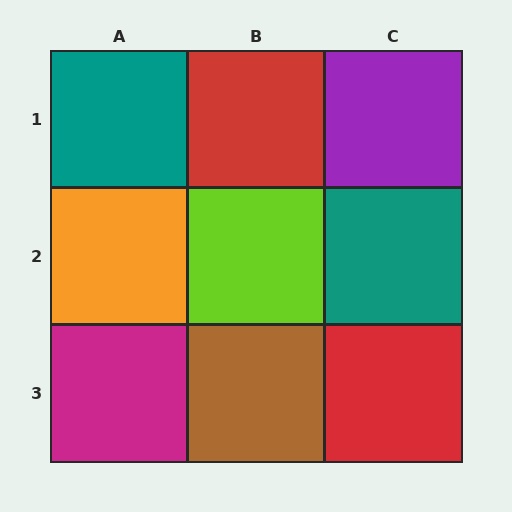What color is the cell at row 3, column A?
Magenta.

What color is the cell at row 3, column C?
Red.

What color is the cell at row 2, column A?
Orange.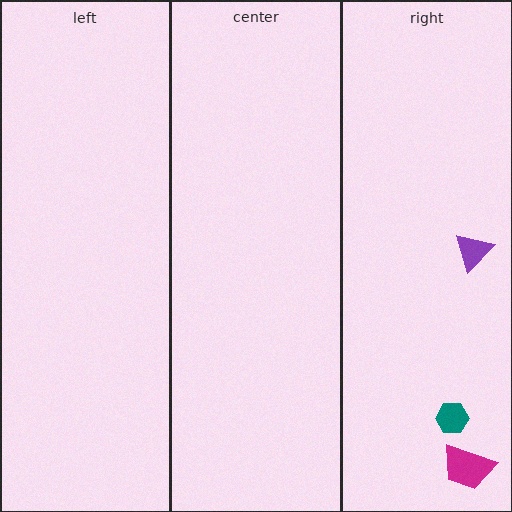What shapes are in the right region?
The purple triangle, the teal hexagon, the magenta trapezoid.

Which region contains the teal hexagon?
The right region.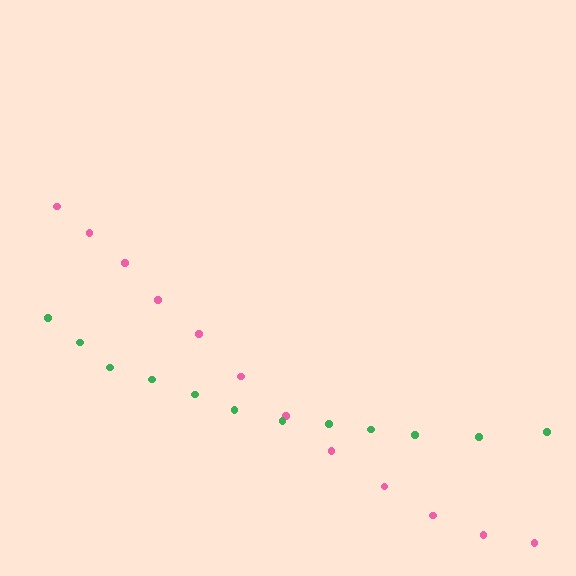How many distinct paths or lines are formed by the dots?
There are 2 distinct paths.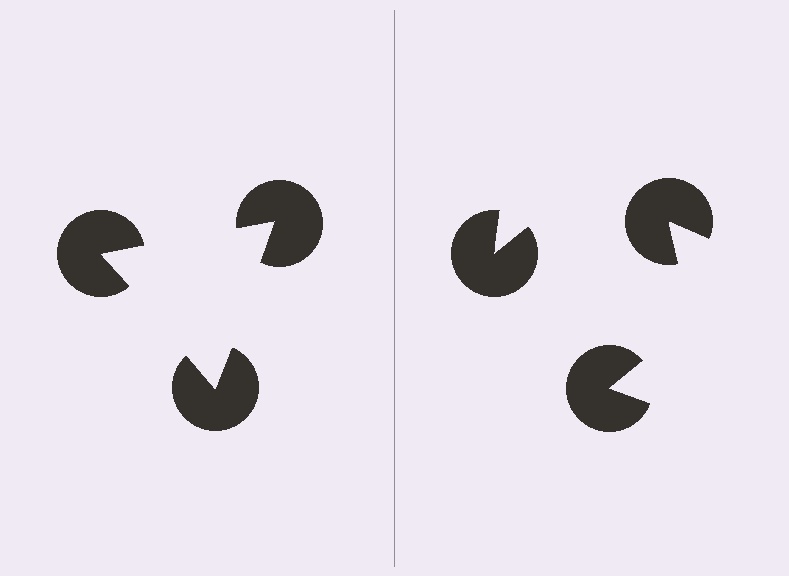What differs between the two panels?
The pac-man discs are positioned identically on both sides; only the wedge orientations differ. On the left they align to a triangle; on the right they are misaligned.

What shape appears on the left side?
An illusory triangle.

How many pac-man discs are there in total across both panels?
6 — 3 on each side.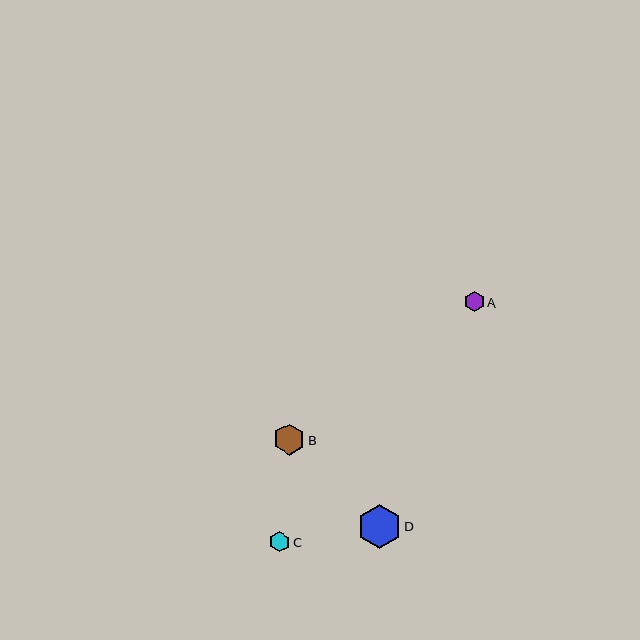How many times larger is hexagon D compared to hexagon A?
Hexagon D is approximately 2.1 times the size of hexagon A.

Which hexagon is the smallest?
Hexagon C is the smallest with a size of approximately 21 pixels.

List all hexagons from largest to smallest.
From largest to smallest: D, B, A, C.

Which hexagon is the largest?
Hexagon D is the largest with a size of approximately 44 pixels.